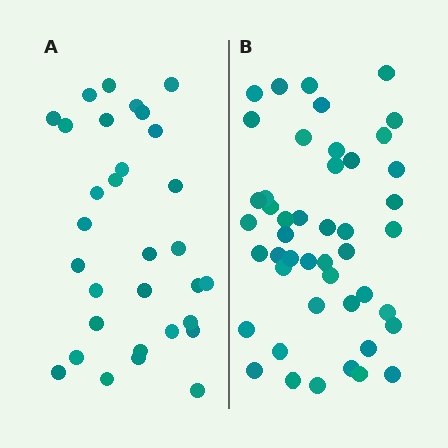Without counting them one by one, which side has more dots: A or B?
Region B (the right region) has more dots.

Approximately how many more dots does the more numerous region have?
Region B has approximately 15 more dots than region A.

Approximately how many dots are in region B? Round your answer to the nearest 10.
About 50 dots. (The exact count is 46, which rounds to 50.)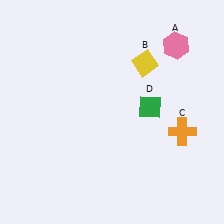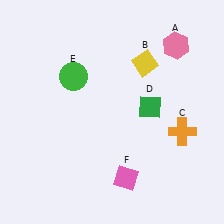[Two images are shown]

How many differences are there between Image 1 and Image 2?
There are 2 differences between the two images.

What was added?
A green circle (E), a pink diamond (F) were added in Image 2.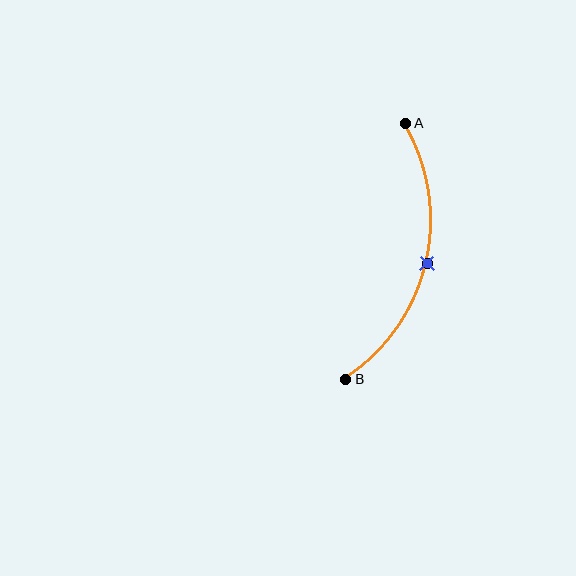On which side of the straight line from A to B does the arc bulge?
The arc bulges to the right of the straight line connecting A and B.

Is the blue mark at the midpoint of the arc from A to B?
Yes. The blue mark lies on the arc at equal arc-length from both A and B — it is the arc midpoint.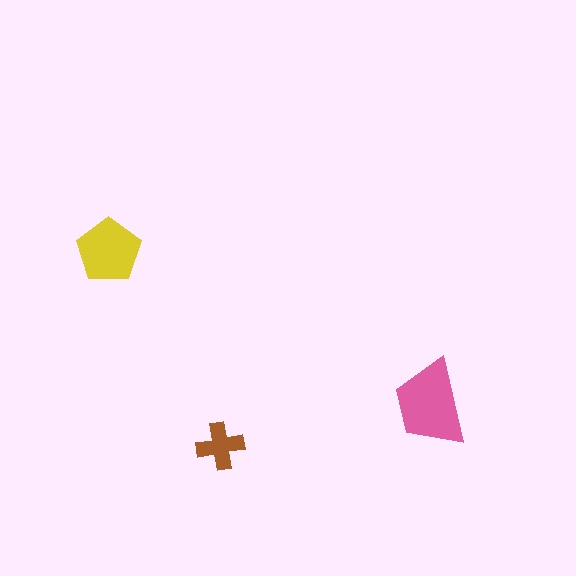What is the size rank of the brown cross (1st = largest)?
3rd.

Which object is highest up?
The yellow pentagon is topmost.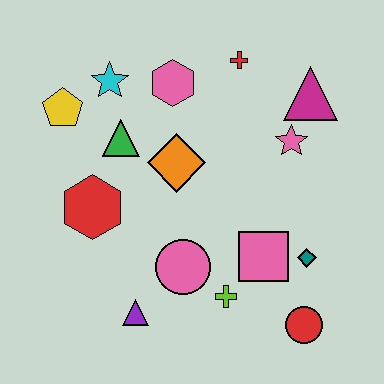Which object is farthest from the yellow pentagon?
The red circle is farthest from the yellow pentagon.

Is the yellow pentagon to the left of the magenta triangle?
Yes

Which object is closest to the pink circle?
The lime cross is closest to the pink circle.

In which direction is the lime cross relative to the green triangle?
The lime cross is below the green triangle.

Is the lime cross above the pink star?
No